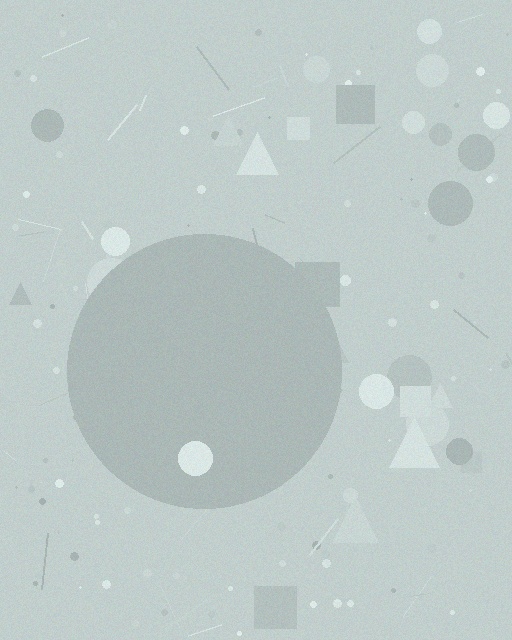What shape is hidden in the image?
A circle is hidden in the image.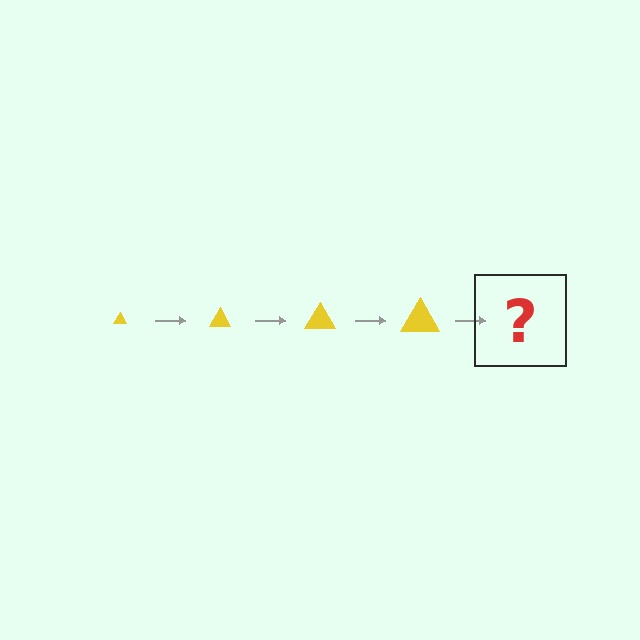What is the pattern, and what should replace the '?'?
The pattern is that the triangle gets progressively larger each step. The '?' should be a yellow triangle, larger than the previous one.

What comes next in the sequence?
The next element should be a yellow triangle, larger than the previous one.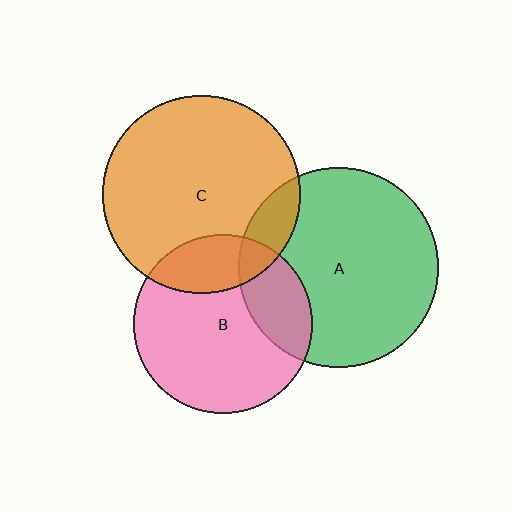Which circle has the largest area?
Circle A (green).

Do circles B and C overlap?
Yes.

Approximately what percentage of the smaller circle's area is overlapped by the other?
Approximately 20%.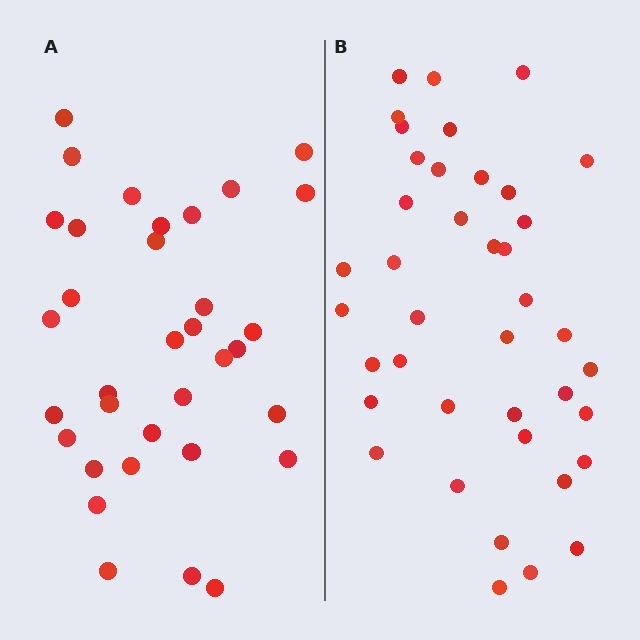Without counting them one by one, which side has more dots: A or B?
Region B (the right region) has more dots.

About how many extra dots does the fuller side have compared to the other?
Region B has about 6 more dots than region A.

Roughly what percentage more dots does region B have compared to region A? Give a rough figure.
About 20% more.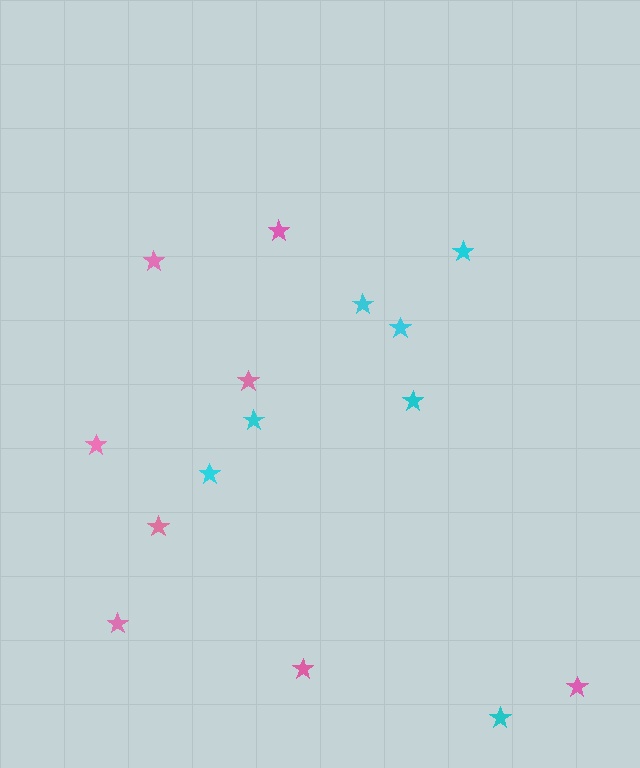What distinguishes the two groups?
There are 2 groups: one group of cyan stars (7) and one group of pink stars (8).